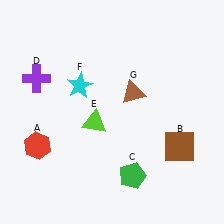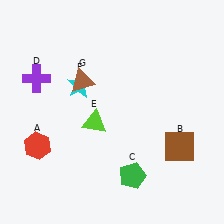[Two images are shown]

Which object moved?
The brown triangle (G) moved left.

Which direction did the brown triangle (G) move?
The brown triangle (G) moved left.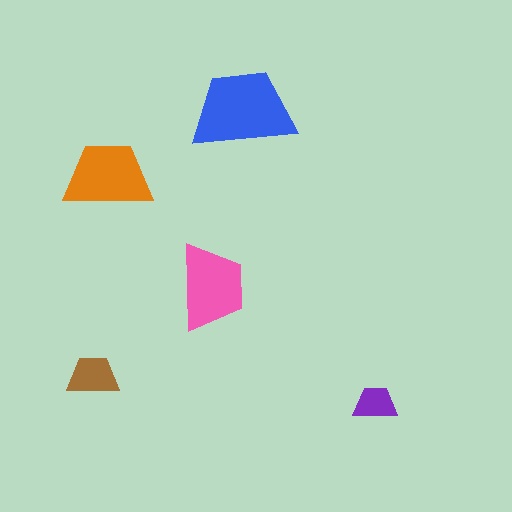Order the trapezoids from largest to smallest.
the blue one, the orange one, the pink one, the brown one, the purple one.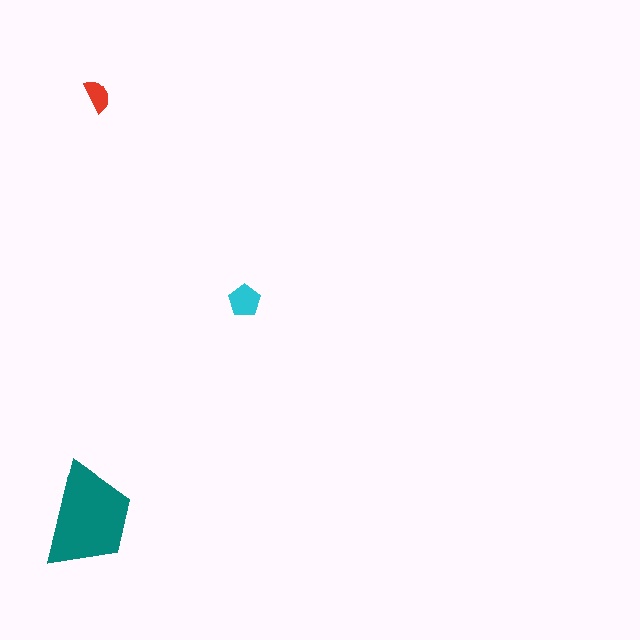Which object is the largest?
The teal trapezoid.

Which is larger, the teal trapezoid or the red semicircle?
The teal trapezoid.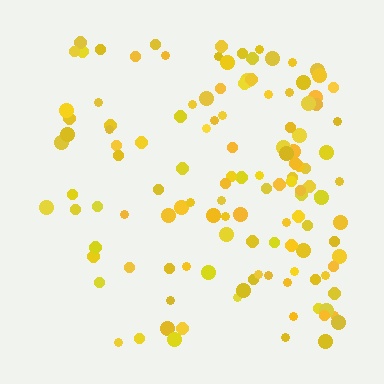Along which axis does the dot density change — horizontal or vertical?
Horizontal.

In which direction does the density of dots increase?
From left to right, with the right side densest.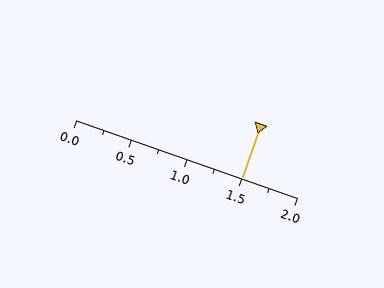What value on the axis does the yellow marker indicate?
The marker indicates approximately 1.5.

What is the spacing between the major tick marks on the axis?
The major ticks are spaced 0.5 apart.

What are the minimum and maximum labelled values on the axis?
The axis runs from 0.0 to 2.0.